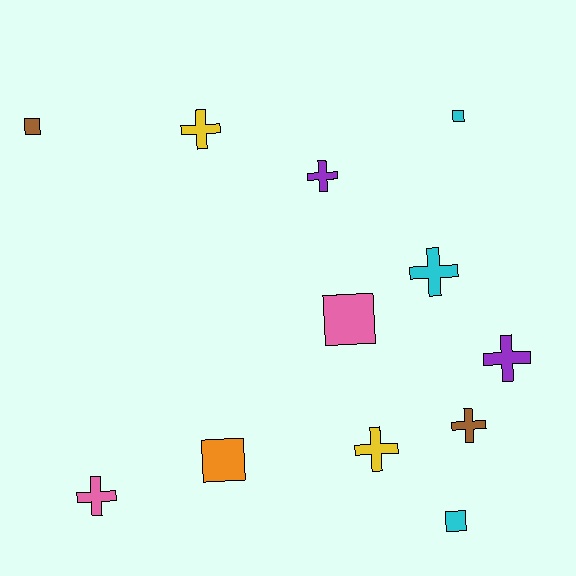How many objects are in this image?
There are 12 objects.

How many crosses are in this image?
There are 7 crosses.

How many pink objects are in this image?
There are 2 pink objects.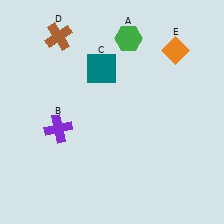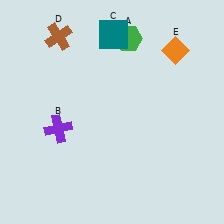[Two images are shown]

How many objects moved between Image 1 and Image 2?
1 object moved between the two images.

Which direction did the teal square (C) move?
The teal square (C) moved up.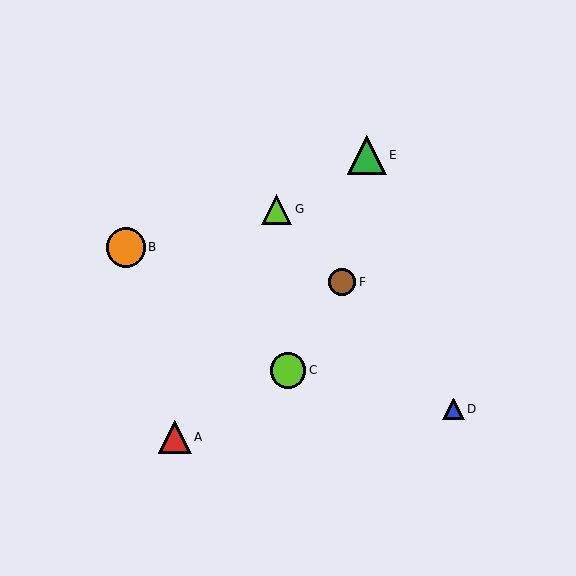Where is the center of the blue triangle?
The center of the blue triangle is at (454, 409).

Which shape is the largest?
The orange circle (labeled B) is the largest.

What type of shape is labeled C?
Shape C is a lime circle.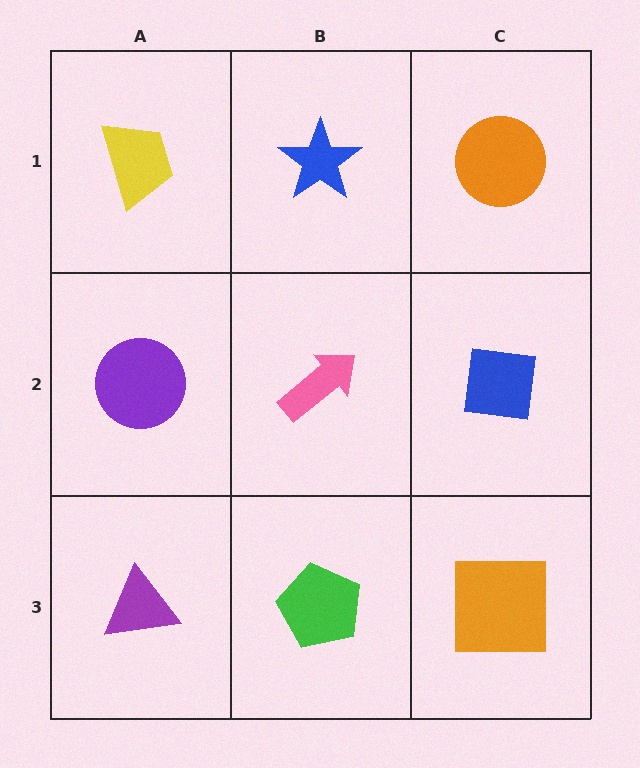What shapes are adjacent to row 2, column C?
An orange circle (row 1, column C), an orange square (row 3, column C), a pink arrow (row 2, column B).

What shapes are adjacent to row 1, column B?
A pink arrow (row 2, column B), a yellow trapezoid (row 1, column A), an orange circle (row 1, column C).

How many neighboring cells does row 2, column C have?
3.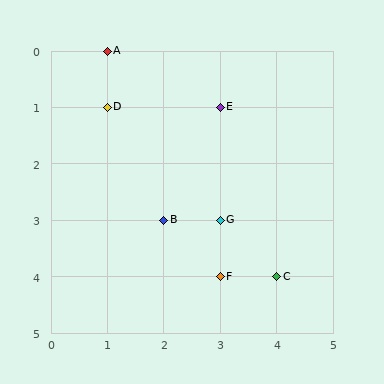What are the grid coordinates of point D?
Point D is at grid coordinates (1, 1).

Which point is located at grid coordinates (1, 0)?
Point A is at (1, 0).